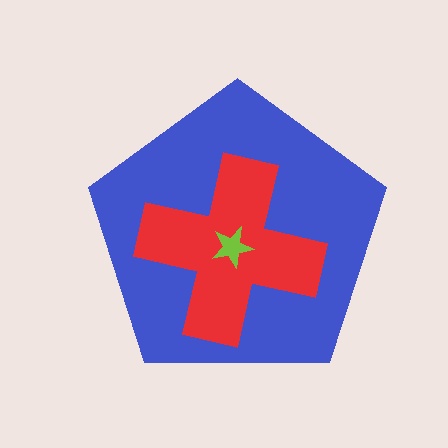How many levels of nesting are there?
3.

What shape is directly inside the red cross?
The lime star.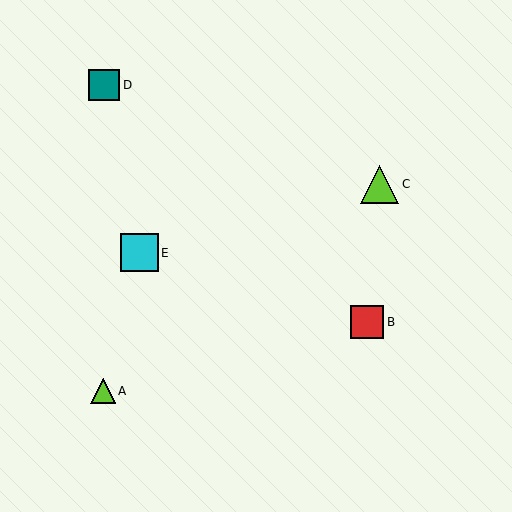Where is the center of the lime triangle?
The center of the lime triangle is at (103, 391).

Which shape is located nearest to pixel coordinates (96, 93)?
The teal square (labeled D) at (104, 85) is nearest to that location.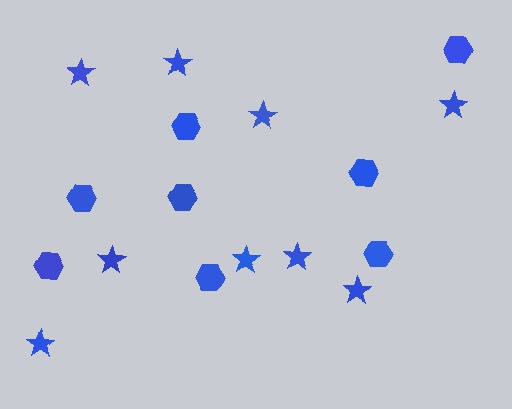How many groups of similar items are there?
There are 2 groups: one group of hexagons (8) and one group of stars (9).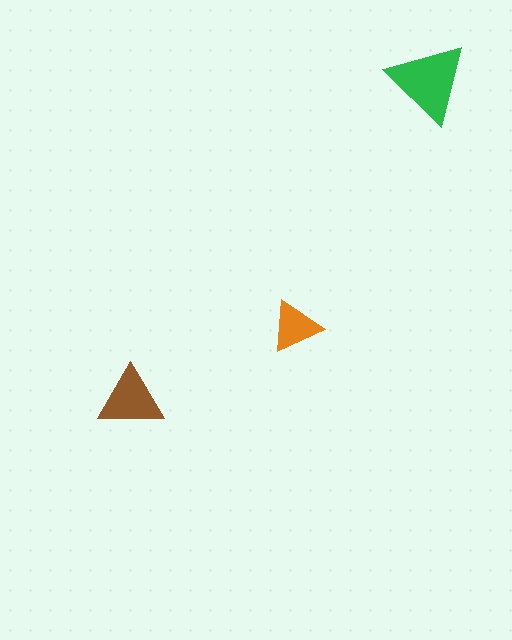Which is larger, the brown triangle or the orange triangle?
The brown one.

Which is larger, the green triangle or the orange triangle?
The green one.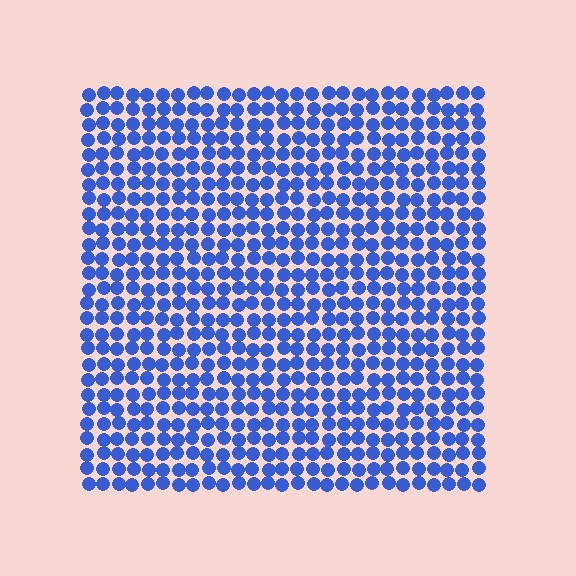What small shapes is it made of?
It is made of small circles.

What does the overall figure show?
The overall figure shows a square.